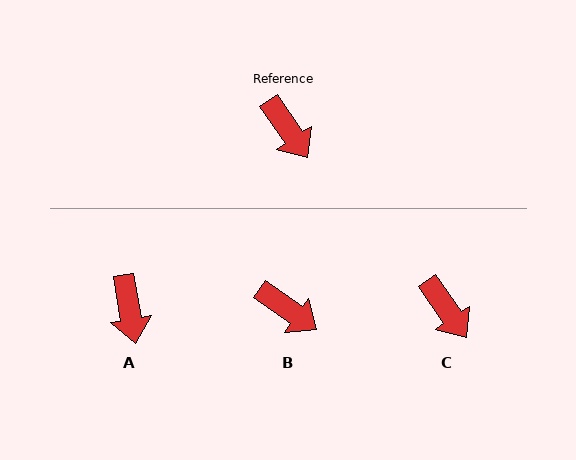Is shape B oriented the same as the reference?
No, it is off by about 20 degrees.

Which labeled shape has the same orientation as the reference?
C.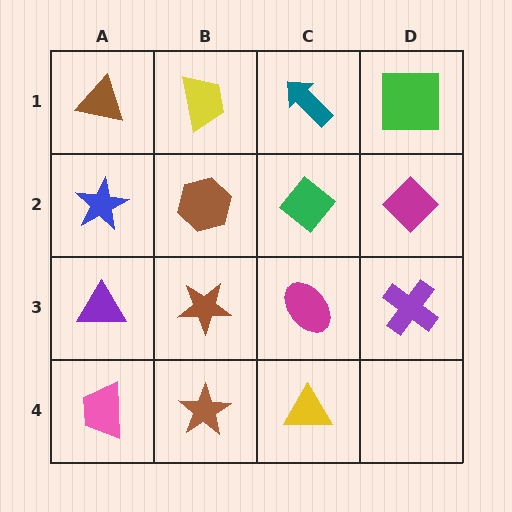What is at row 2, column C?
A green diamond.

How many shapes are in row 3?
4 shapes.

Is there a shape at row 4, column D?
No, that cell is empty.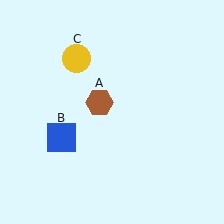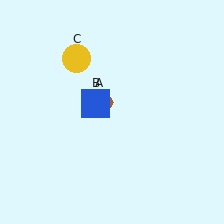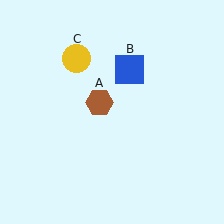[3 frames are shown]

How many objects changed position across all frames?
1 object changed position: blue square (object B).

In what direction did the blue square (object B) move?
The blue square (object B) moved up and to the right.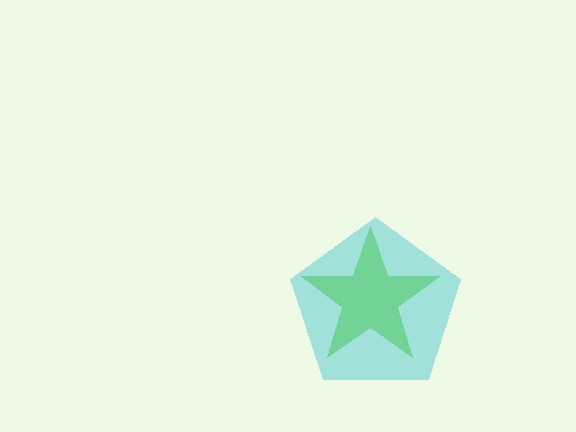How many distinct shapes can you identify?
There are 2 distinct shapes: a lime star, a cyan pentagon.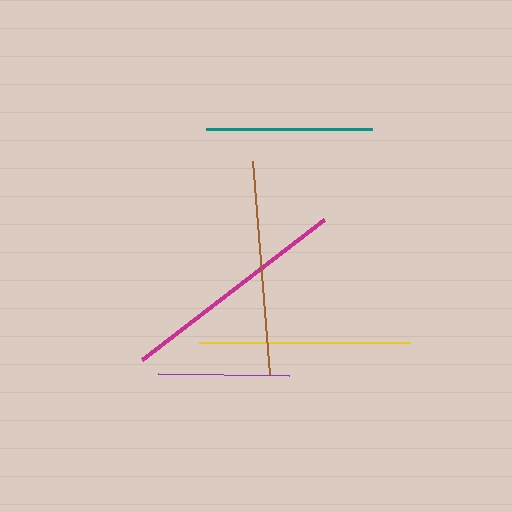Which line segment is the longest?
The magenta line is the longest at approximately 229 pixels.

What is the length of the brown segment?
The brown segment is approximately 214 pixels long.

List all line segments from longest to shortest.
From longest to shortest: magenta, brown, yellow, teal, purple.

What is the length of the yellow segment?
The yellow segment is approximately 211 pixels long.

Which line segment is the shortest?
The purple line is the shortest at approximately 131 pixels.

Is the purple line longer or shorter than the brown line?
The brown line is longer than the purple line.